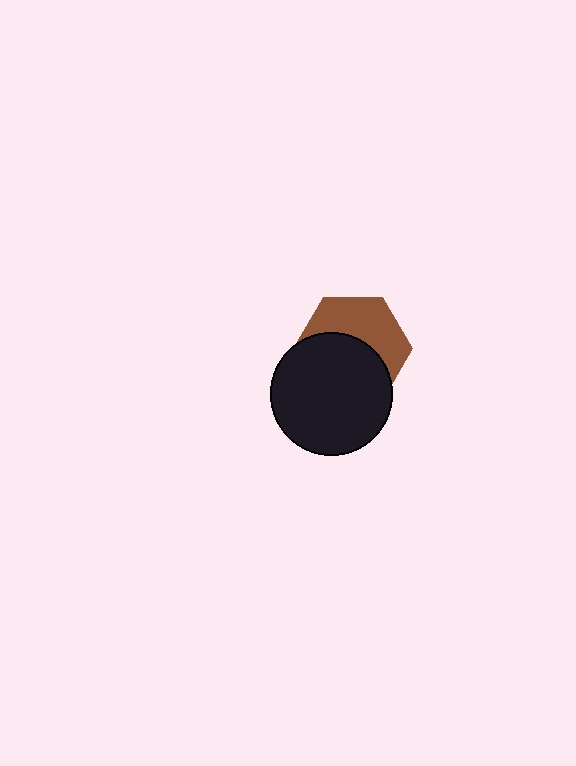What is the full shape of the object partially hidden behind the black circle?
The partially hidden object is a brown hexagon.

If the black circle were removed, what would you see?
You would see the complete brown hexagon.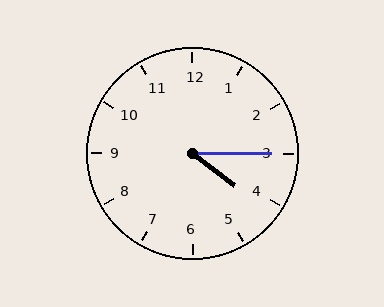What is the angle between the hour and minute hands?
Approximately 38 degrees.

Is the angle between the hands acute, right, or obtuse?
It is acute.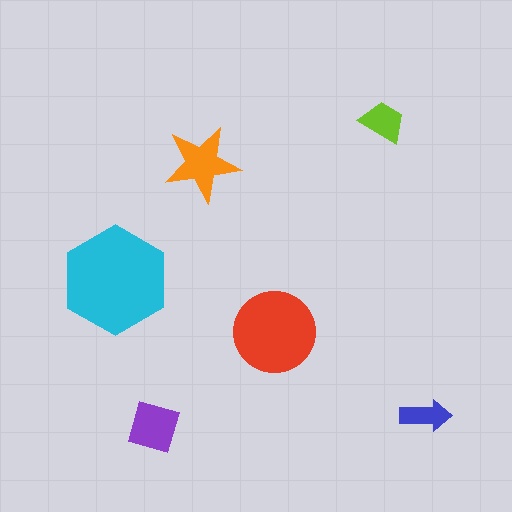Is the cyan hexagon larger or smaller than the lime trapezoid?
Larger.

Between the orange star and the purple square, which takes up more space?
The orange star.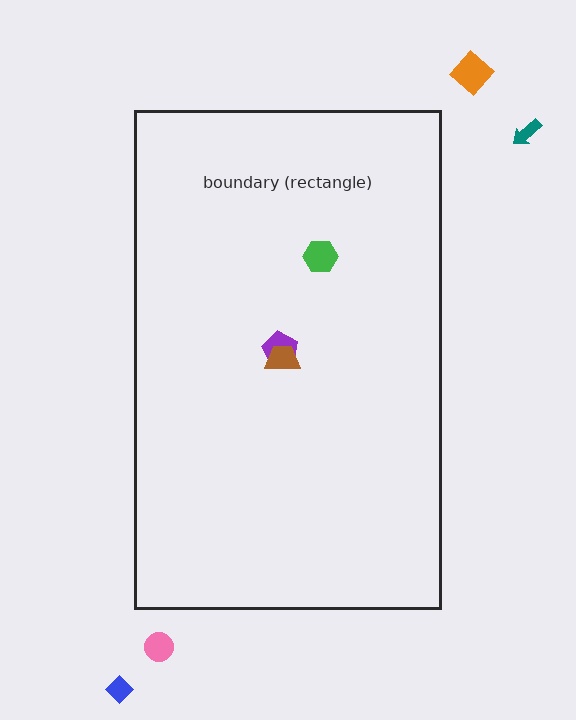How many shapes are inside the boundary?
3 inside, 4 outside.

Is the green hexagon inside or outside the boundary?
Inside.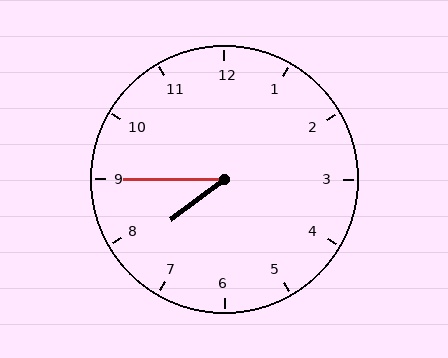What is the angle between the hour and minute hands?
Approximately 38 degrees.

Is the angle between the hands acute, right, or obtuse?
It is acute.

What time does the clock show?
7:45.